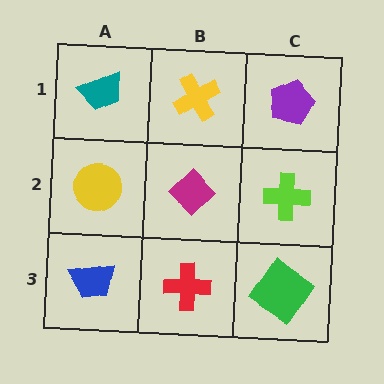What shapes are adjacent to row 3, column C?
A lime cross (row 2, column C), a red cross (row 3, column B).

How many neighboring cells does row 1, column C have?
2.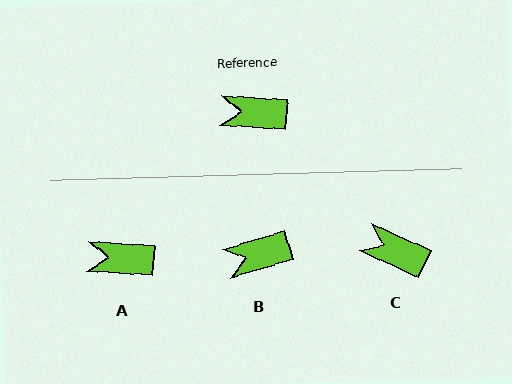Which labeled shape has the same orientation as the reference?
A.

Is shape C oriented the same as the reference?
No, it is off by about 21 degrees.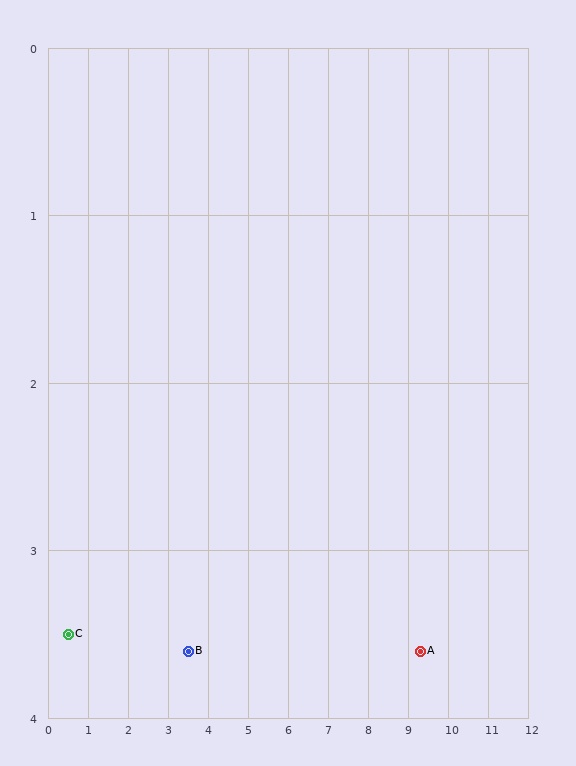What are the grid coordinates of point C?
Point C is at approximately (0.5, 3.5).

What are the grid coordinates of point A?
Point A is at approximately (9.3, 3.6).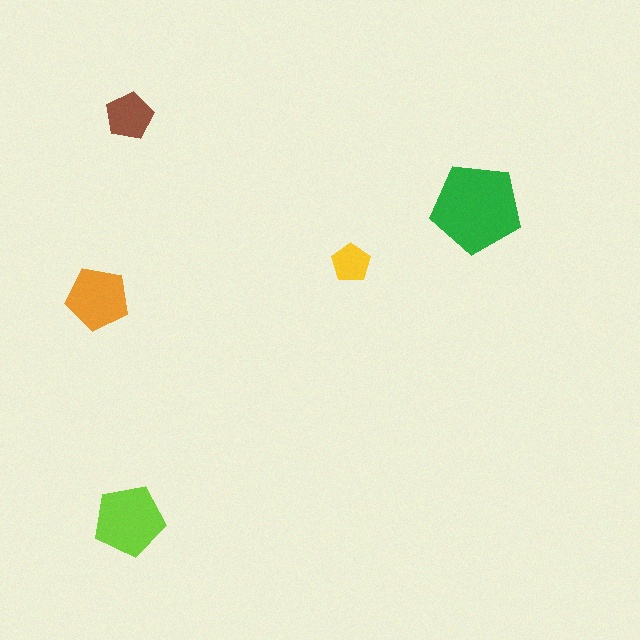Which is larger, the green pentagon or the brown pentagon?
The green one.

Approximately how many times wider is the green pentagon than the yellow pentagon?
About 2.5 times wider.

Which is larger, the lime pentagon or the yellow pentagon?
The lime one.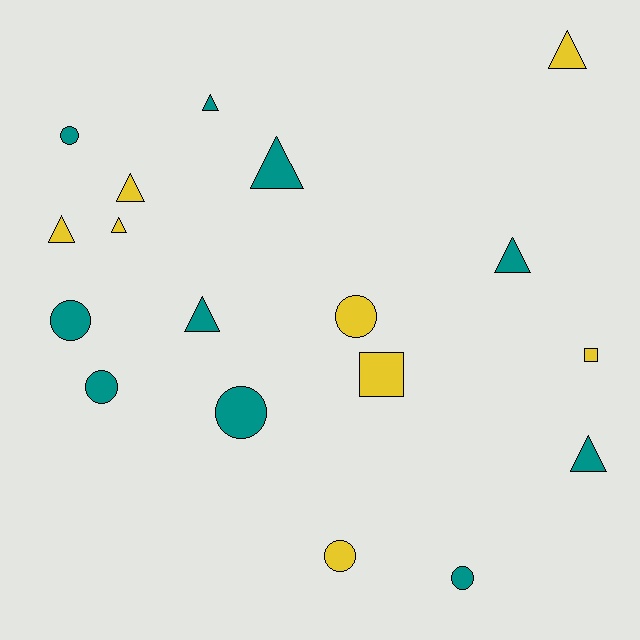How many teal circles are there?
There are 5 teal circles.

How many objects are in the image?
There are 18 objects.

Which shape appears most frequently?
Triangle, with 9 objects.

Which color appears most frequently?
Teal, with 10 objects.